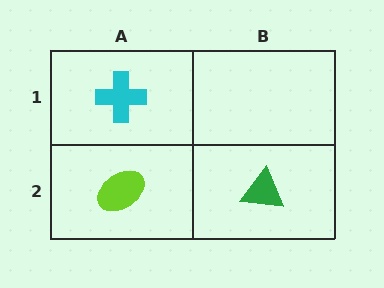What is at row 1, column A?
A cyan cross.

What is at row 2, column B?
A green triangle.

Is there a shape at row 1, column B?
No, that cell is empty.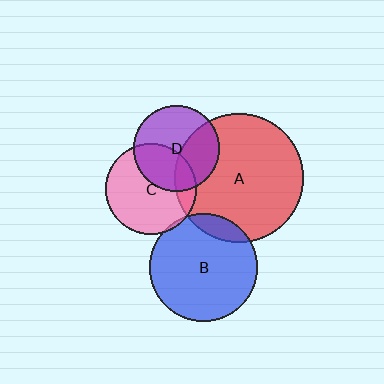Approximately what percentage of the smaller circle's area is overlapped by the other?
Approximately 35%.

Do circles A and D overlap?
Yes.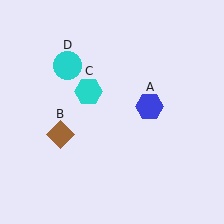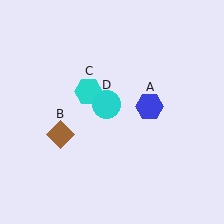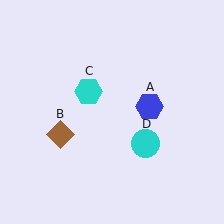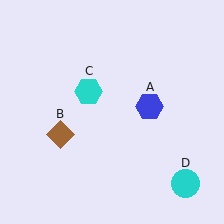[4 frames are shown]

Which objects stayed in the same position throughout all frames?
Blue hexagon (object A) and brown diamond (object B) and cyan hexagon (object C) remained stationary.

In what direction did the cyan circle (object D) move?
The cyan circle (object D) moved down and to the right.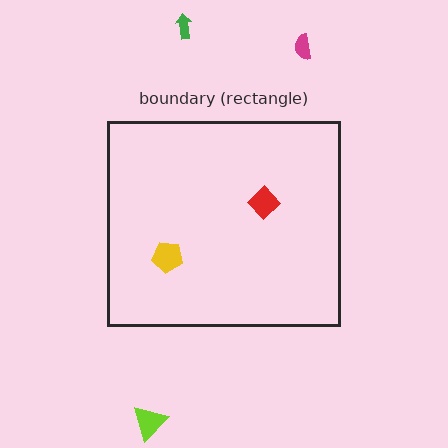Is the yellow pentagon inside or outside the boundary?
Inside.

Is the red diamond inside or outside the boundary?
Inside.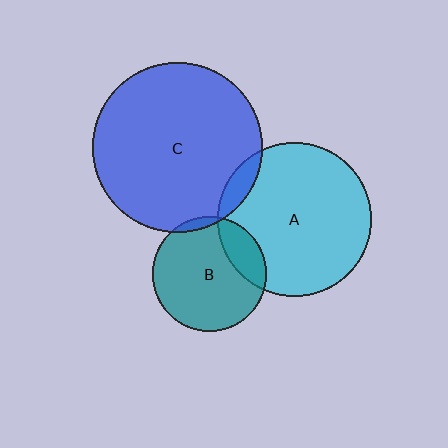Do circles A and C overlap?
Yes.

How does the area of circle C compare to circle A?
Approximately 1.2 times.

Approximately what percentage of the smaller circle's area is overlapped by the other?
Approximately 10%.